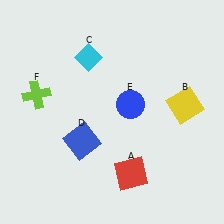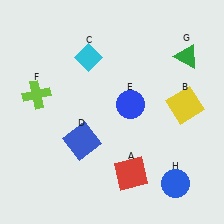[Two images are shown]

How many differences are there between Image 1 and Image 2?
There are 2 differences between the two images.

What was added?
A green triangle (G), a blue circle (H) were added in Image 2.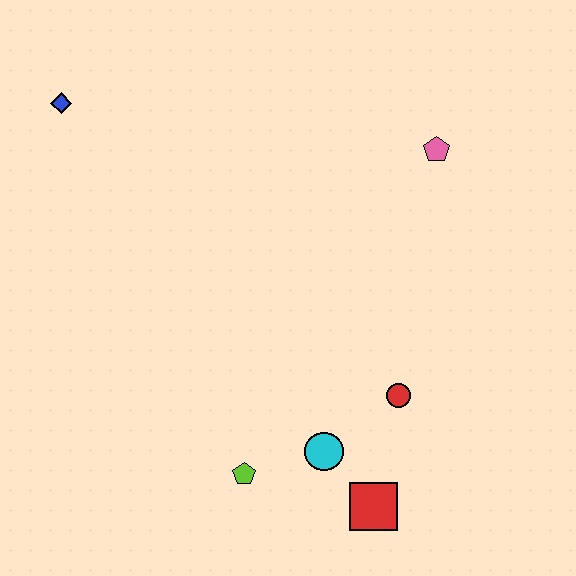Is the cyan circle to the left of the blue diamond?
No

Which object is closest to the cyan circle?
The red square is closest to the cyan circle.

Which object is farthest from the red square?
The blue diamond is farthest from the red square.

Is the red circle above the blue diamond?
No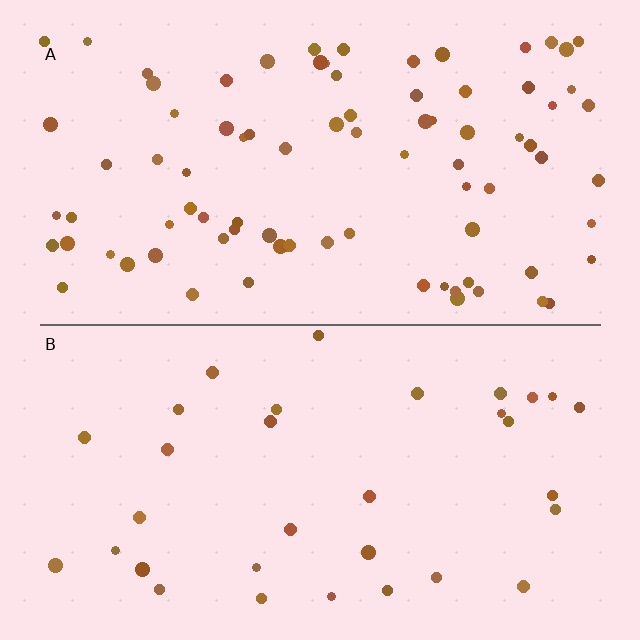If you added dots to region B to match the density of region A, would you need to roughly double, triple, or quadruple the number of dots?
Approximately triple.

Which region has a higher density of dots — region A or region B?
A (the top).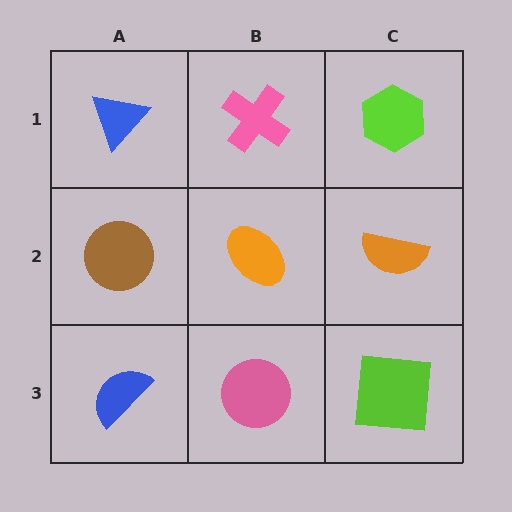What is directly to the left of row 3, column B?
A blue semicircle.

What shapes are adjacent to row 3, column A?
A brown circle (row 2, column A), a pink circle (row 3, column B).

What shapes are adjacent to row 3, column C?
An orange semicircle (row 2, column C), a pink circle (row 3, column B).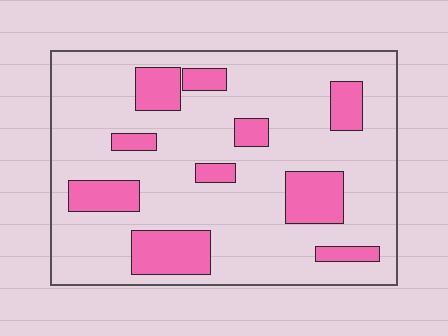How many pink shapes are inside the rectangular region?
10.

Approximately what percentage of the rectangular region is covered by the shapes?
Approximately 20%.